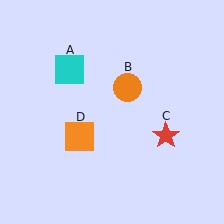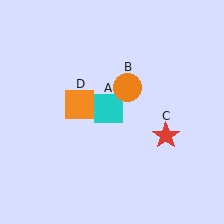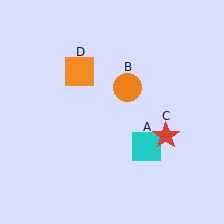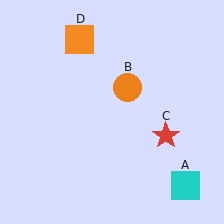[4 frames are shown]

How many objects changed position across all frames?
2 objects changed position: cyan square (object A), orange square (object D).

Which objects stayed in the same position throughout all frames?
Orange circle (object B) and red star (object C) remained stationary.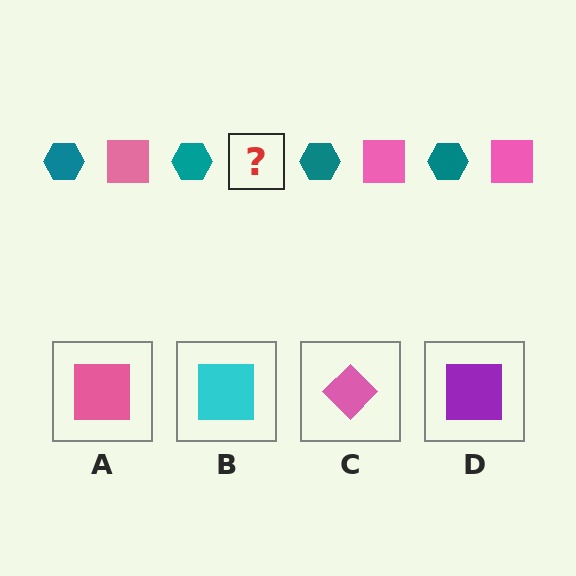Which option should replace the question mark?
Option A.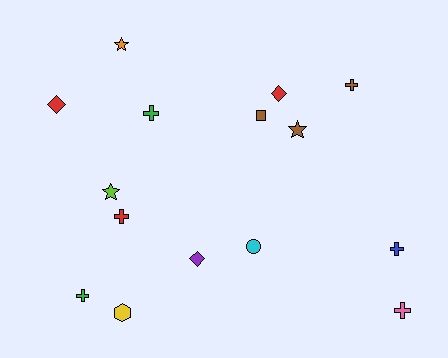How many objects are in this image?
There are 15 objects.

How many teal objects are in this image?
There are no teal objects.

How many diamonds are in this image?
There are 3 diamonds.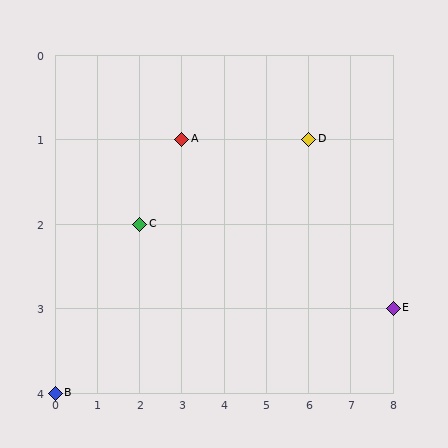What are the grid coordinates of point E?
Point E is at grid coordinates (8, 3).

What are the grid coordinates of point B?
Point B is at grid coordinates (0, 4).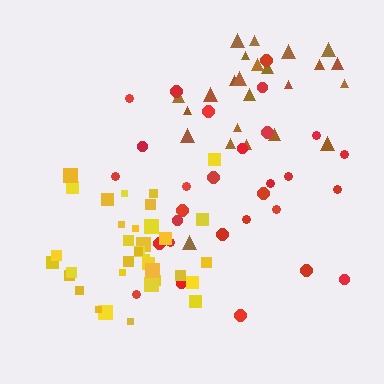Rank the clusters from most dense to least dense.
yellow, brown, red.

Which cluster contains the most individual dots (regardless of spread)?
Yellow (35).